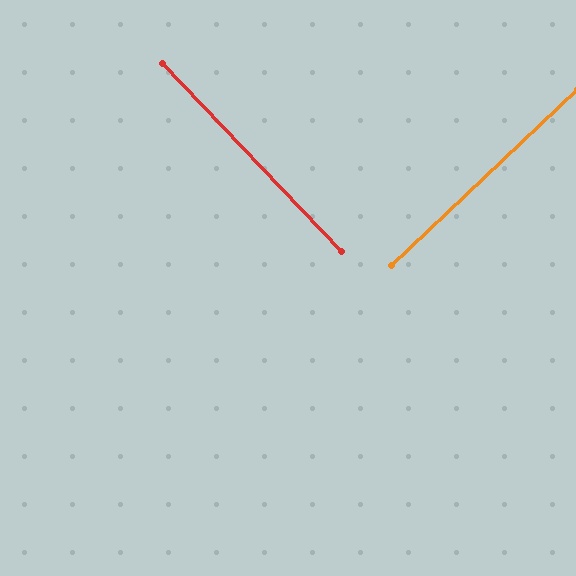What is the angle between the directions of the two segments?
Approximately 90 degrees.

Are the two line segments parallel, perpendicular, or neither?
Perpendicular — they meet at approximately 90°.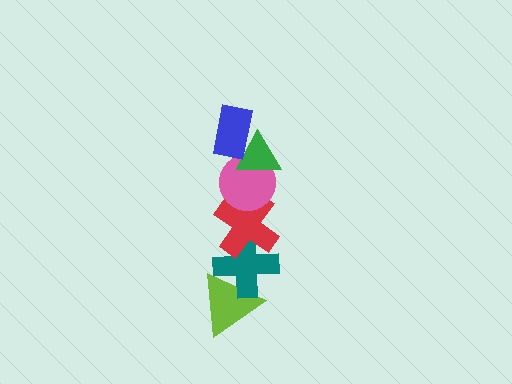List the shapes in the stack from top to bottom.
From top to bottom: the blue rectangle, the green triangle, the pink circle, the red cross, the teal cross, the lime triangle.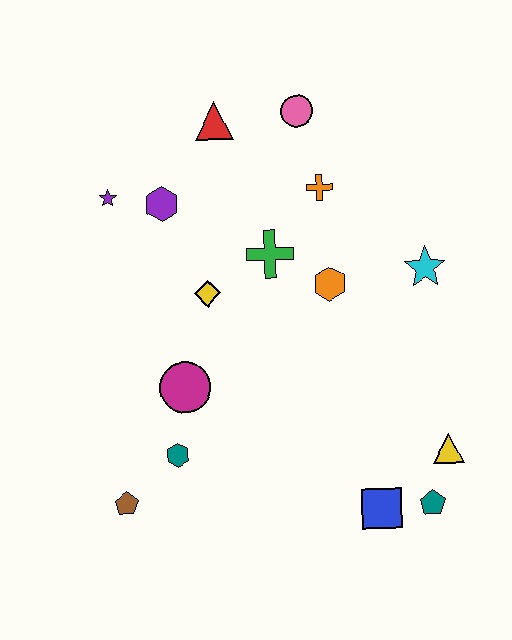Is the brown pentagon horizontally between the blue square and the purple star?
Yes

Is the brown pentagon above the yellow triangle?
No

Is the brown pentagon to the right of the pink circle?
No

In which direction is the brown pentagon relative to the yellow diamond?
The brown pentagon is below the yellow diamond.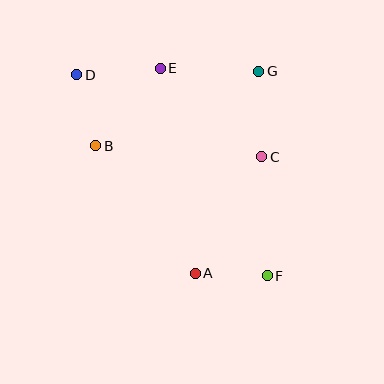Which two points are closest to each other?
Points A and F are closest to each other.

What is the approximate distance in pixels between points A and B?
The distance between A and B is approximately 162 pixels.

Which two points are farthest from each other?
Points D and F are farthest from each other.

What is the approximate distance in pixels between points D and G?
The distance between D and G is approximately 182 pixels.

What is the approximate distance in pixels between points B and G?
The distance between B and G is approximately 179 pixels.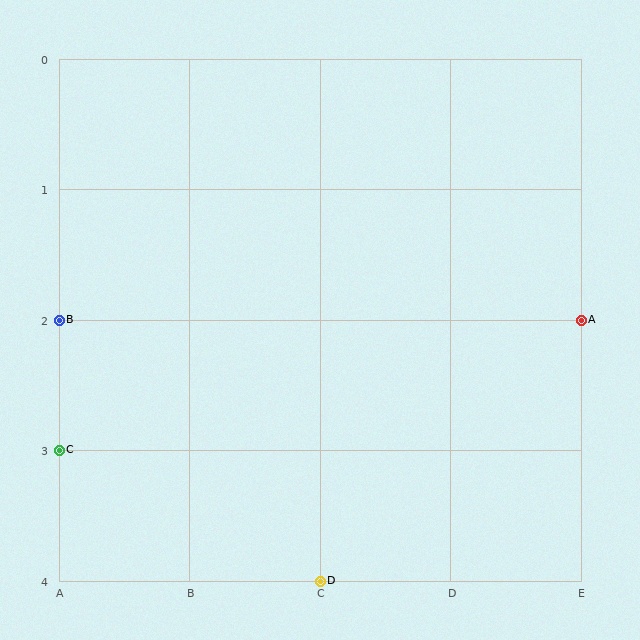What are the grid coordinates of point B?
Point B is at grid coordinates (A, 2).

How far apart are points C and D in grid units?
Points C and D are 2 columns and 1 row apart (about 2.2 grid units diagonally).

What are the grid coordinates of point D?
Point D is at grid coordinates (C, 4).